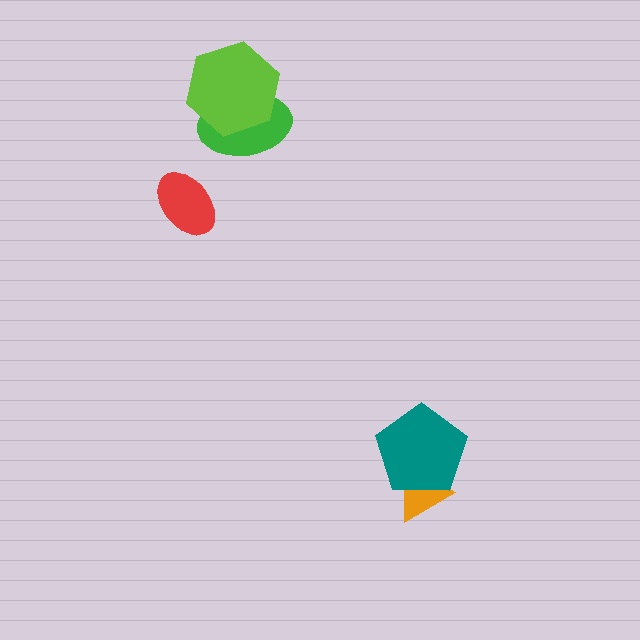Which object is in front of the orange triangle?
The teal pentagon is in front of the orange triangle.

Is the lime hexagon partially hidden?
No, no other shape covers it.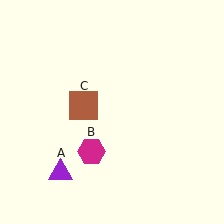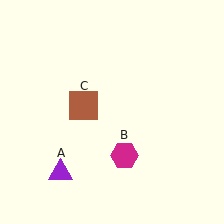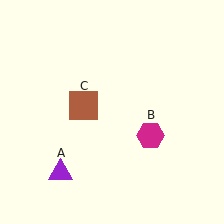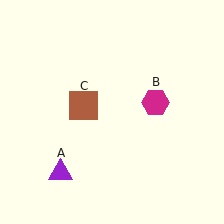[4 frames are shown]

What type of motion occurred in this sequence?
The magenta hexagon (object B) rotated counterclockwise around the center of the scene.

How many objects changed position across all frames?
1 object changed position: magenta hexagon (object B).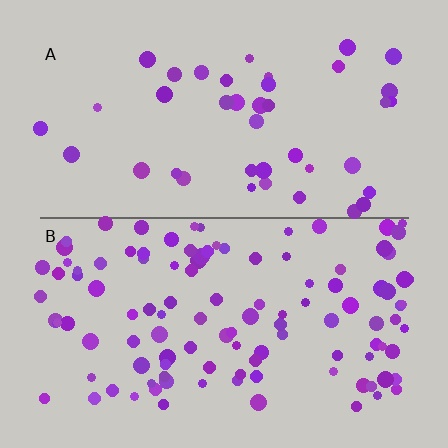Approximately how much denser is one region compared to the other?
Approximately 2.7× — region B over region A.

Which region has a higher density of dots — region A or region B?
B (the bottom).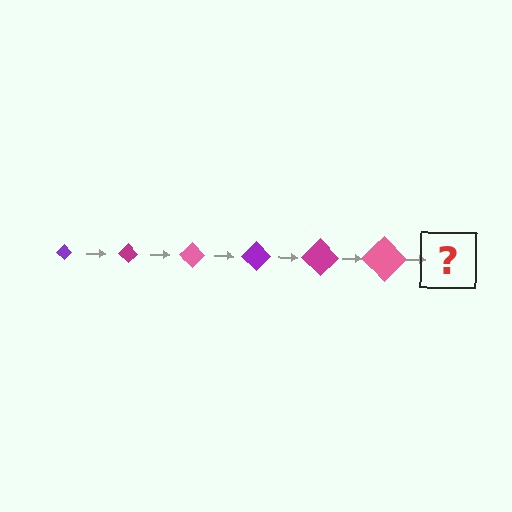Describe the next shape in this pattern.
It should be a purple diamond, larger than the previous one.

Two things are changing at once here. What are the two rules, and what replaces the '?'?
The two rules are that the diamond grows larger each step and the color cycles through purple, magenta, and pink. The '?' should be a purple diamond, larger than the previous one.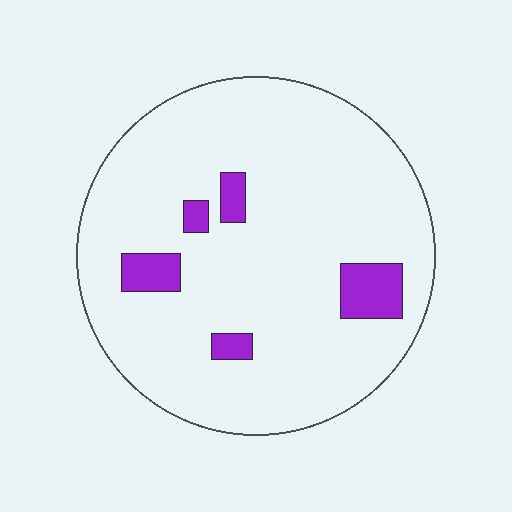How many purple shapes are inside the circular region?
5.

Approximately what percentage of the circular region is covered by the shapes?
Approximately 10%.